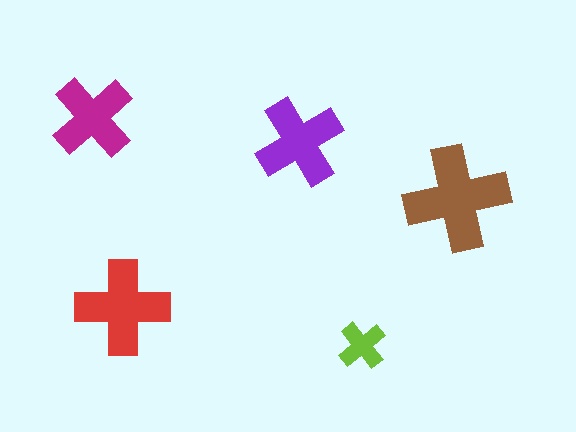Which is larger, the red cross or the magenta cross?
The red one.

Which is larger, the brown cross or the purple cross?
The brown one.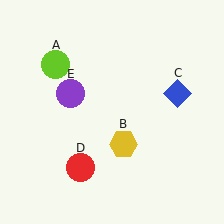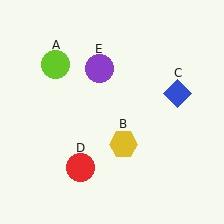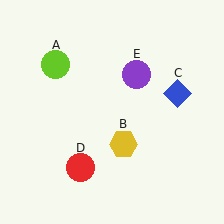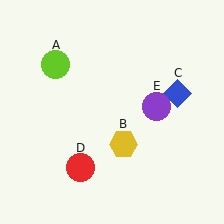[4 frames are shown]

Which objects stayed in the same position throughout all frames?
Lime circle (object A) and yellow hexagon (object B) and blue diamond (object C) and red circle (object D) remained stationary.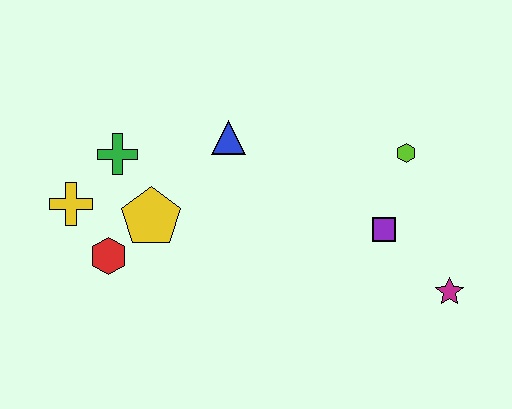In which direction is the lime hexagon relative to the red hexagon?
The lime hexagon is to the right of the red hexagon.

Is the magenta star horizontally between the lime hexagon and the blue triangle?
No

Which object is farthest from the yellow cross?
The magenta star is farthest from the yellow cross.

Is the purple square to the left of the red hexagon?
No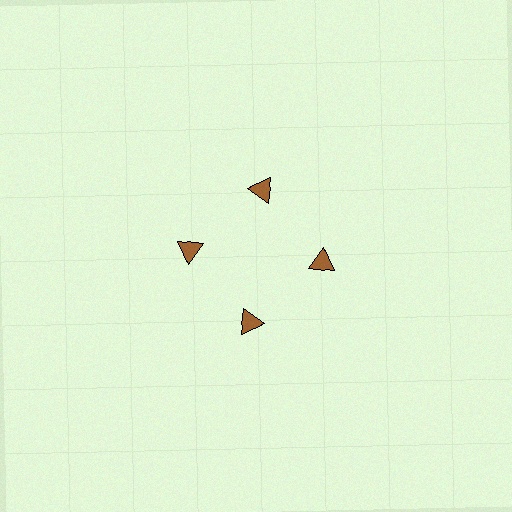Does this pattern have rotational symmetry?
Yes, this pattern has 4-fold rotational symmetry. It looks the same after rotating 90 degrees around the center.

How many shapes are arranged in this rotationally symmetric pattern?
There are 4 shapes, arranged in 4 groups of 1.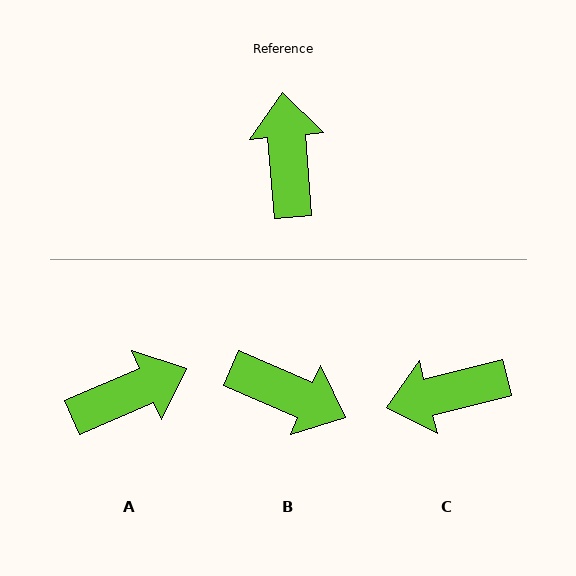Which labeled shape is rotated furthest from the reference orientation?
B, about 118 degrees away.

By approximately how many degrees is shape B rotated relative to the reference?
Approximately 118 degrees clockwise.